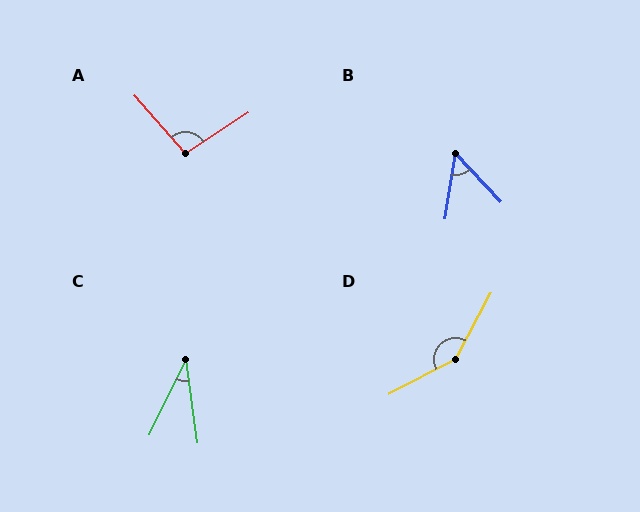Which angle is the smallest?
C, at approximately 33 degrees.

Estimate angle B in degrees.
Approximately 52 degrees.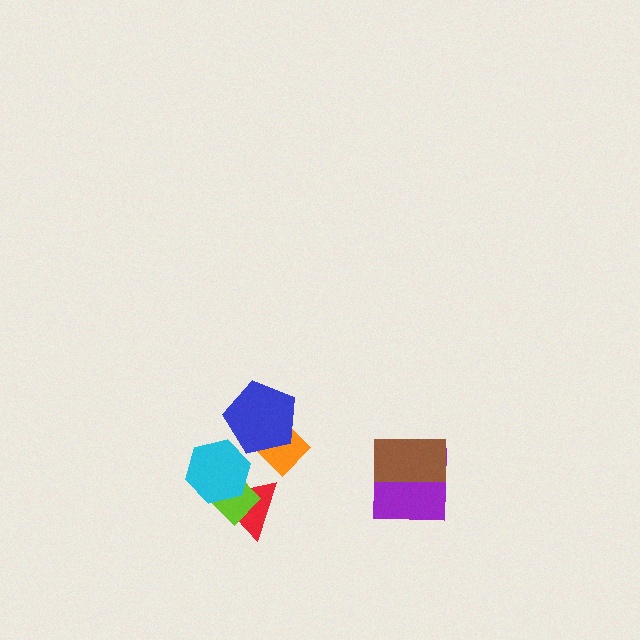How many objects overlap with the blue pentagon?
1 object overlaps with the blue pentagon.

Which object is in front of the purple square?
The brown rectangle is in front of the purple square.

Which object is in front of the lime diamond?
The cyan hexagon is in front of the lime diamond.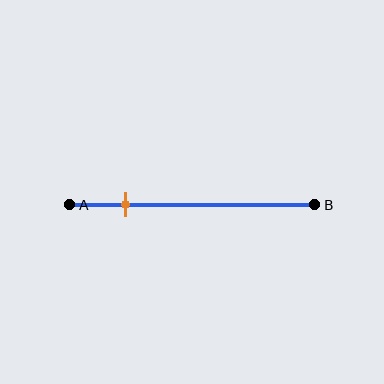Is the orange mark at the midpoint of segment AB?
No, the mark is at about 25% from A, not at the 50% midpoint.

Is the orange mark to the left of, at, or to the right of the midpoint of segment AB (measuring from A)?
The orange mark is to the left of the midpoint of segment AB.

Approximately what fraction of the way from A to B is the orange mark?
The orange mark is approximately 25% of the way from A to B.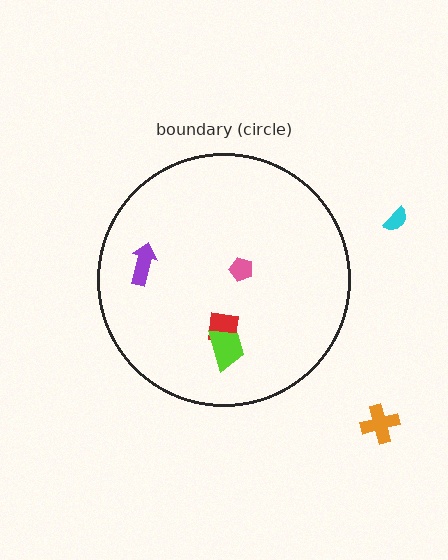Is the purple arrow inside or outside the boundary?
Inside.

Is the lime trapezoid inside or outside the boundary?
Inside.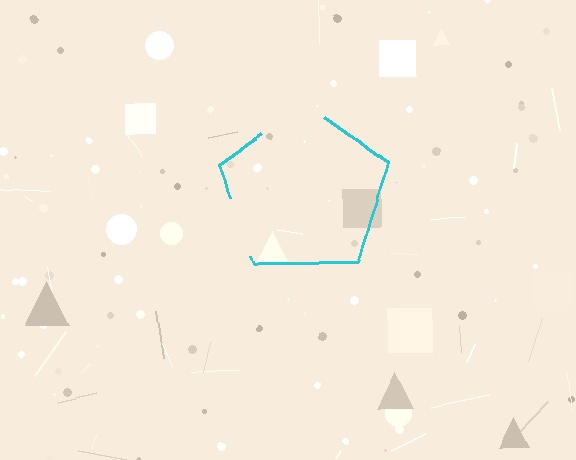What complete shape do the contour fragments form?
The contour fragments form a pentagon.